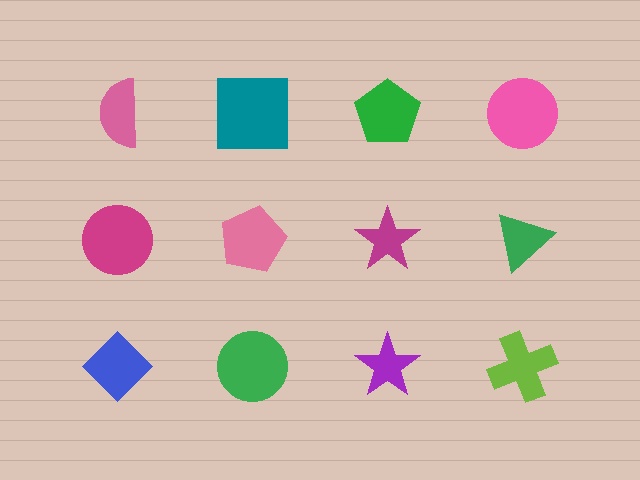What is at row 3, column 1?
A blue diamond.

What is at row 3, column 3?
A purple star.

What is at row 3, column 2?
A green circle.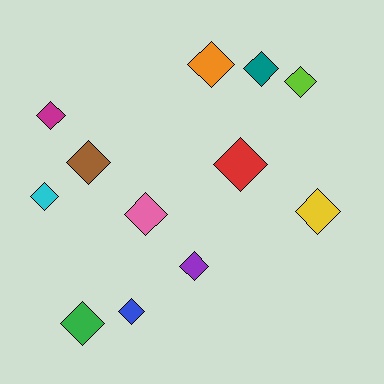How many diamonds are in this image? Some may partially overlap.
There are 12 diamonds.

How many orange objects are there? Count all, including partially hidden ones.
There is 1 orange object.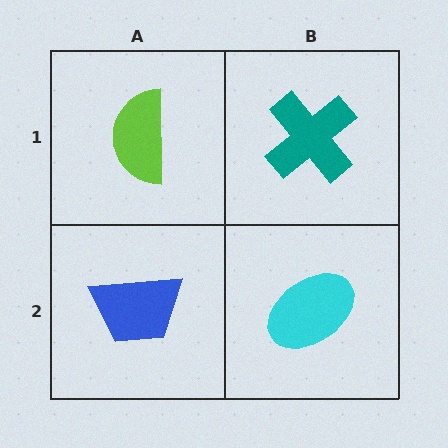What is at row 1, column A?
A lime semicircle.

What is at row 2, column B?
A cyan ellipse.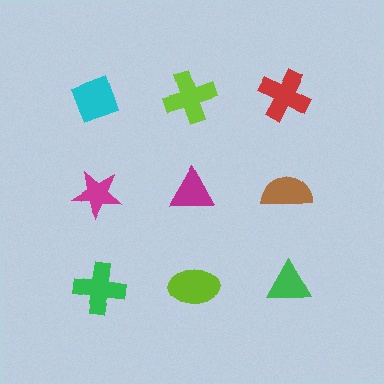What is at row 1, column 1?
A cyan diamond.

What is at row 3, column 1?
A green cross.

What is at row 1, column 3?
A red cross.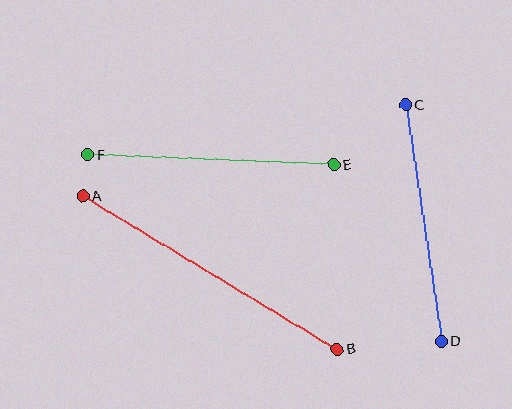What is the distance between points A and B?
The distance is approximately 297 pixels.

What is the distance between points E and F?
The distance is approximately 246 pixels.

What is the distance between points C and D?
The distance is approximately 239 pixels.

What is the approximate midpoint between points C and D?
The midpoint is at approximately (424, 223) pixels.